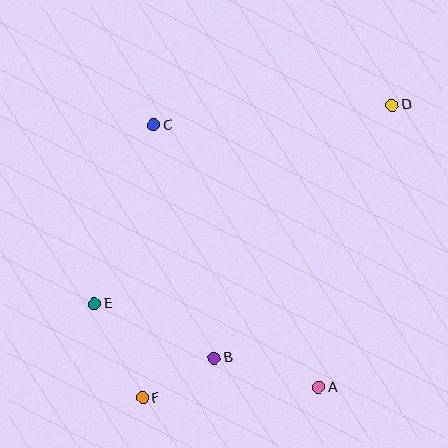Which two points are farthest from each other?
Points D and F are farthest from each other.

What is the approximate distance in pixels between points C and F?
The distance between C and F is approximately 273 pixels.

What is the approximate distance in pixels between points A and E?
The distance between A and E is approximately 239 pixels.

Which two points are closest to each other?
Points B and F are closest to each other.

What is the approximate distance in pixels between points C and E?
The distance between C and E is approximately 189 pixels.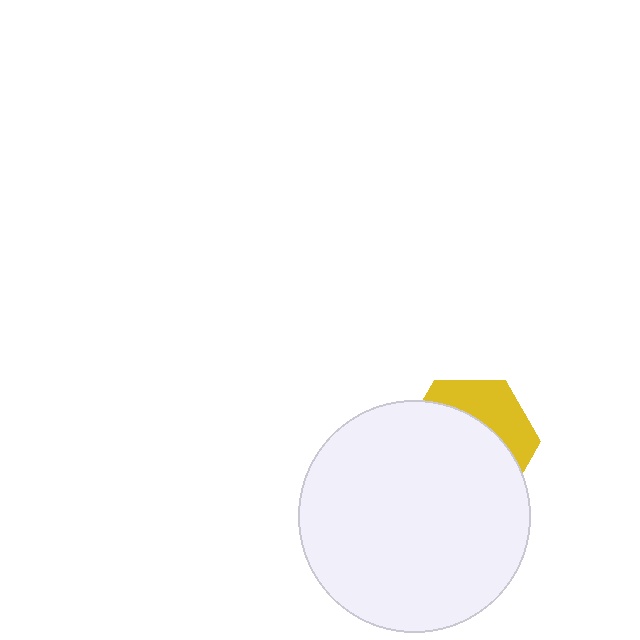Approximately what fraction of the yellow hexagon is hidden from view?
Roughly 67% of the yellow hexagon is hidden behind the white circle.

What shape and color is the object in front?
The object in front is a white circle.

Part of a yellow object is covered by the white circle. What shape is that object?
It is a hexagon.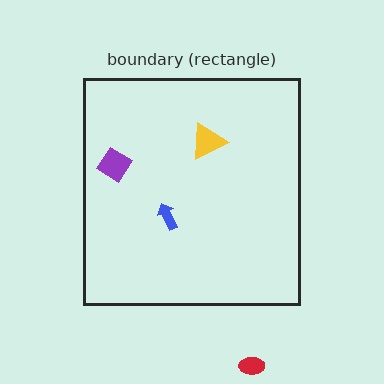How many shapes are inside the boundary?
3 inside, 1 outside.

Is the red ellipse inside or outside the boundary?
Outside.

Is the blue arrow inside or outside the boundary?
Inside.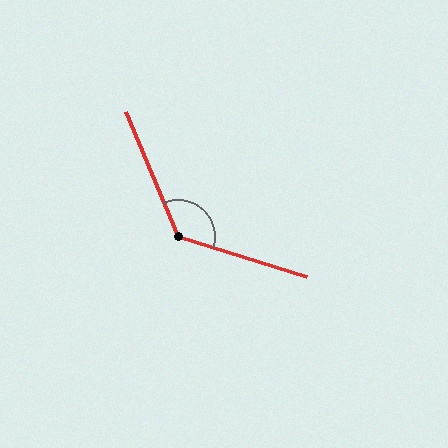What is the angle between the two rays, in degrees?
Approximately 130 degrees.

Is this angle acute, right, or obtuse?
It is obtuse.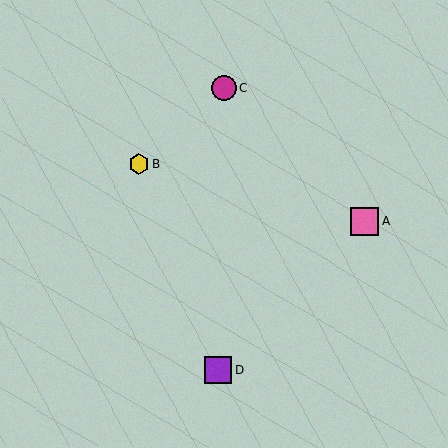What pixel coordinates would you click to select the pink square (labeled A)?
Click at (365, 221) to select the pink square A.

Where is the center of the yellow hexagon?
The center of the yellow hexagon is at (139, 164).